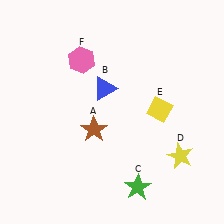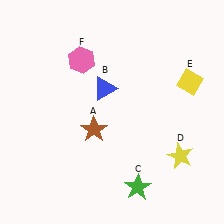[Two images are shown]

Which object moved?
The yellow diamond (E) moved right.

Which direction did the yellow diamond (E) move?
The yellow diamond (E) moved right.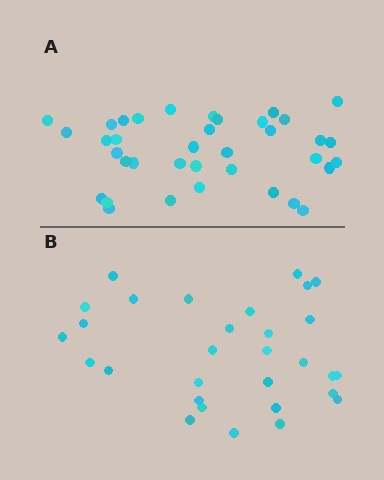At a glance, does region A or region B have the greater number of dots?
Region A (the top region) has more dots.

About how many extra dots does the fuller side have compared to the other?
Region A has roughly 8 or so more dots than region B.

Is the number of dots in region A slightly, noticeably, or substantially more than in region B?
Region A has only slightly more — the two regions are fairly close. The ratio is roughly 1.2 to 1.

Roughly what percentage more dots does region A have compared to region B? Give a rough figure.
About 25% more.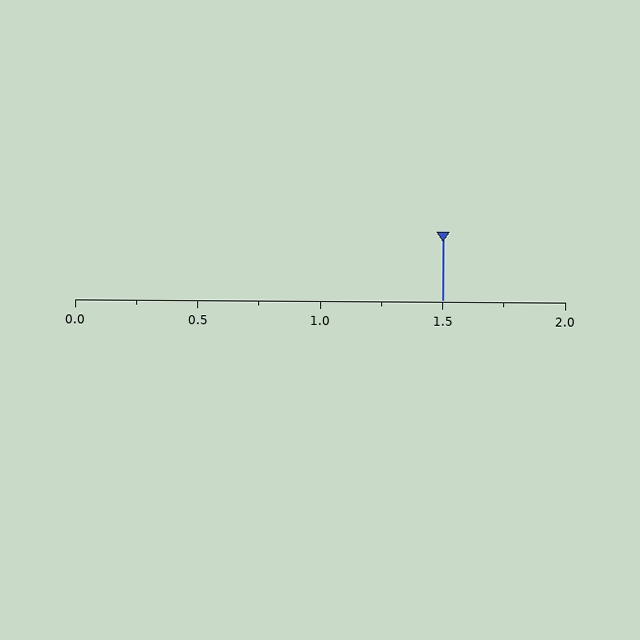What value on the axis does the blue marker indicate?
The marker indicates approximately 1.5.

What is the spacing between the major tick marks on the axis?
The major ticks are spaced 0.5 apart.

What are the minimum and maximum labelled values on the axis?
The axis runs from 0.0 to 2.0.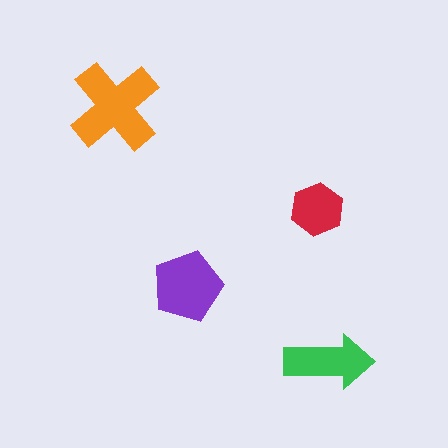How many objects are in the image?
There are 4 objects in the image.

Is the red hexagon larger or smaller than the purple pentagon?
Smaller.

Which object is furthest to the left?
The orange cross is leftmost.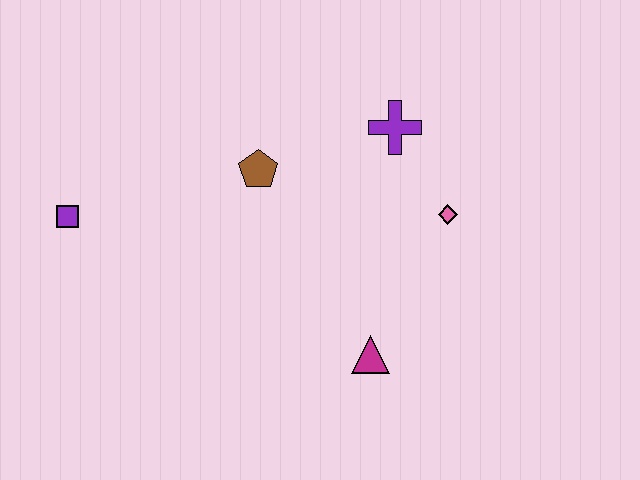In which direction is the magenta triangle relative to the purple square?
The magenta triangle is to the right of the purple square.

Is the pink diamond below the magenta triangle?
No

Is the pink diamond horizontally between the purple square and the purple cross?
No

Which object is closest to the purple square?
The brown pentagon is closest to the purple square.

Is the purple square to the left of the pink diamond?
Yes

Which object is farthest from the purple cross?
The purple square is farthest from the purple cross.